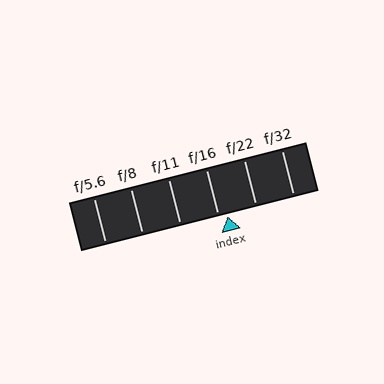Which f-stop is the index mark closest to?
The index mark is closest to f/16.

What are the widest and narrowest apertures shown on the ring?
The widest aperture shown is f/5.6 and the narrowest is f/32.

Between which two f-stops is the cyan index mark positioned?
The index mark is between f/16 and f/22.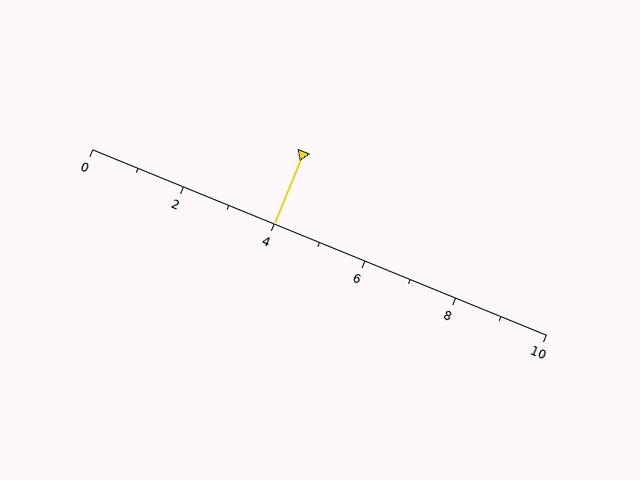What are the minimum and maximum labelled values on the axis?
The axis runs from 0 to 10.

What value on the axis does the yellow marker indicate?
The marker indicates approximately 4.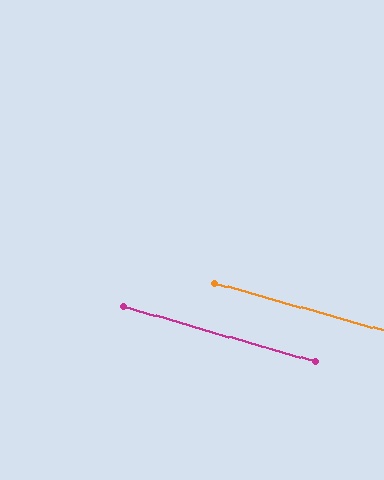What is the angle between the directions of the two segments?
Approximately 1 degree.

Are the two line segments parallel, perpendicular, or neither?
Parallel — their directions differ by only 0.7°.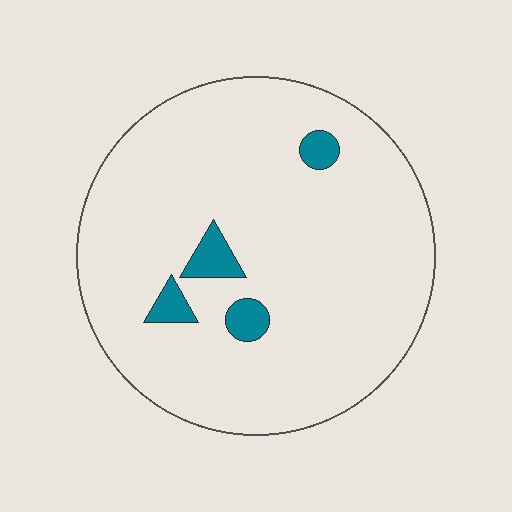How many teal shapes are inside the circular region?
4.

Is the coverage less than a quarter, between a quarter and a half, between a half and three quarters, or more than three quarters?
Less than a quarter.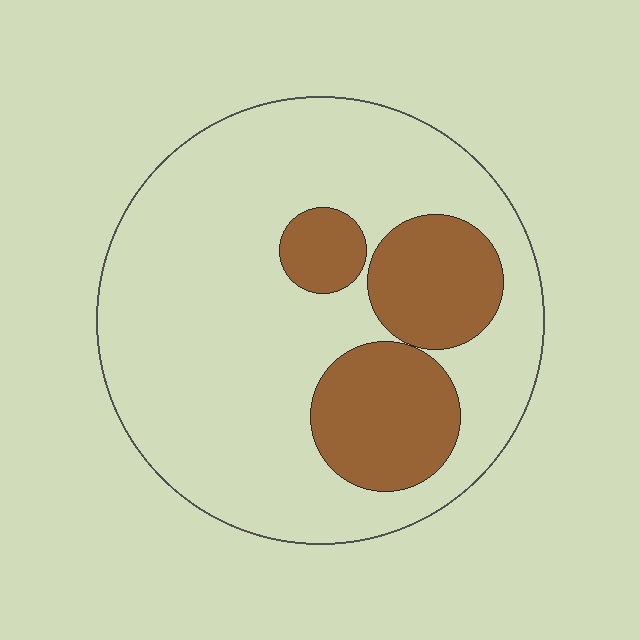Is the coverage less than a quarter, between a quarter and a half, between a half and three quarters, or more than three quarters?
Less than a quarter.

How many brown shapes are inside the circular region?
3.